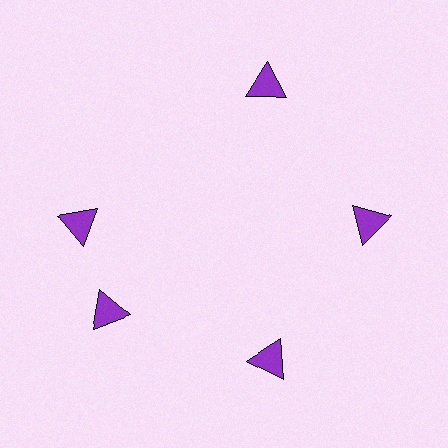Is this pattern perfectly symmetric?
No. The 5 purple triangles are arranged in a ring, but one element near the 10 o'clock position is rotated out of alignment along the ring, breaking the 5-fold rotational symmetry.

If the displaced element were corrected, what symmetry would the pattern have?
It would have 5-fold rotational symmetry — the pattern would map onto itself every 72 degrees.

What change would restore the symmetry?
The symmetry would be restored by rotating it back into even spacing with its neighbors so that all 5 triangles sit at equal angles and equal distance from the center.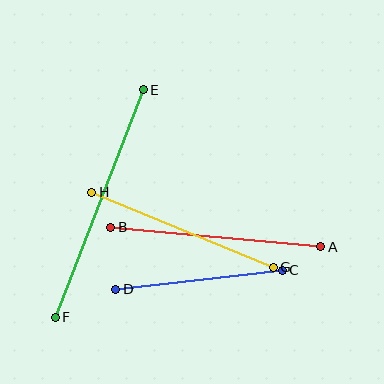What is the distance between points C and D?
The distance is approximately 167 pixels.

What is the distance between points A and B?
The distance is approximately 211 pixels.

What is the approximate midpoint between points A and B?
The midpoint is at approximately (216, 237) pixels.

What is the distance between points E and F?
The distance is approximately 244 pixels.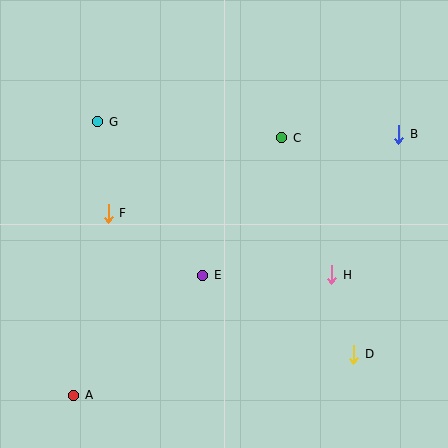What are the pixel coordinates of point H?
Point H is at (332, 275).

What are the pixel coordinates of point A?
Point A is at (74, 395).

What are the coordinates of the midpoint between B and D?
The midpoint between B and D is at (376, 244).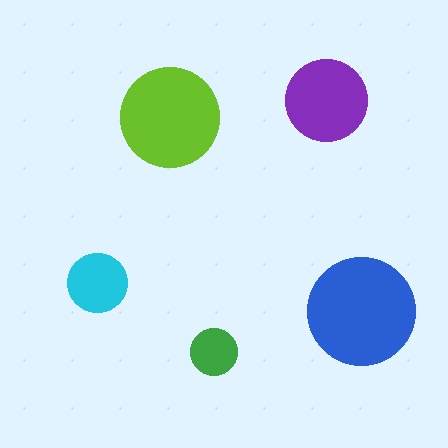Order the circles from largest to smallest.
the blue one, the lime one, the purple one, the cyan one, the green one.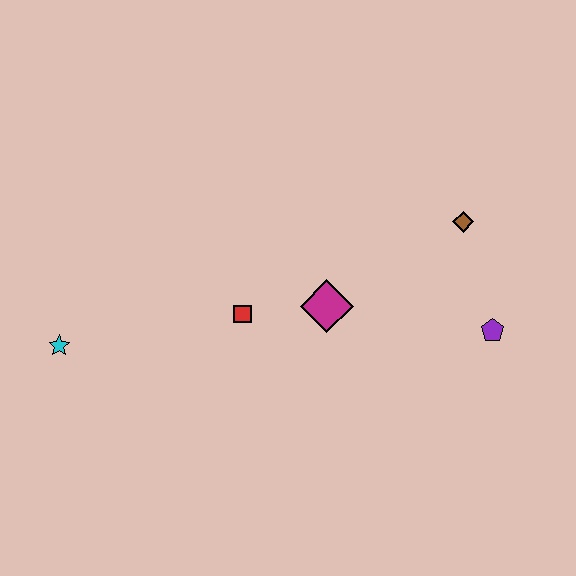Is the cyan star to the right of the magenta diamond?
No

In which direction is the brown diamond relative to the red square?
The brown diamond is to the right of the red square.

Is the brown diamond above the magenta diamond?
Yes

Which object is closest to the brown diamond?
The purple pentagon is closest to the brown diamond.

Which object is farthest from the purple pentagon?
The cyan star is farthest from the purple pentagon.